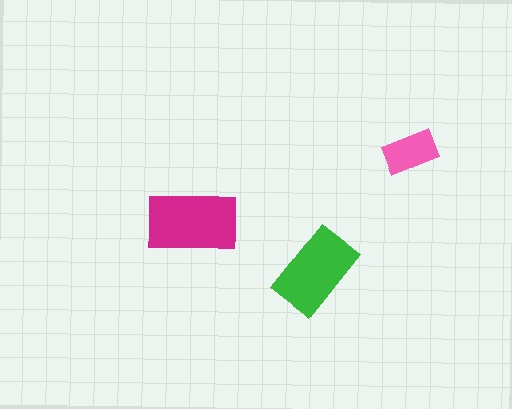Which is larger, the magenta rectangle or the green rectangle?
The magenta one.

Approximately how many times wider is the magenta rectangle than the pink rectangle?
About 1.5 times wider.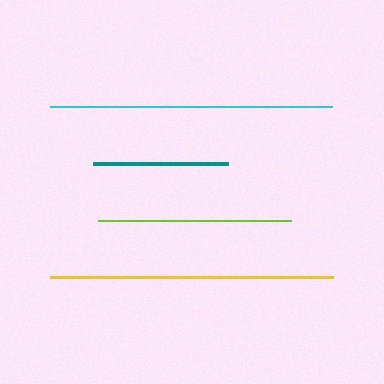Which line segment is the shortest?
The teal line is the shortest at approximately 136 pixels.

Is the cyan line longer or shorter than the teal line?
The cyan line is longer than the teal line.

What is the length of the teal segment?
The teal segment is approximately 136 pixels long.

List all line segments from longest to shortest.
From longest to shortest: yellow, cyan, lime, teal.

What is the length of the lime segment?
The lime segment is approximately 193 pixels long.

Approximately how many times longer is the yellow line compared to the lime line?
The yellow line is approximately 1.5 times the length of the lime line.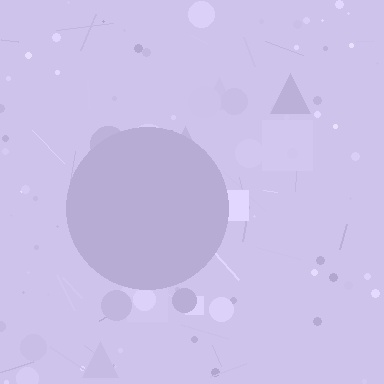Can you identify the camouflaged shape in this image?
The camouflaged shape is a circle.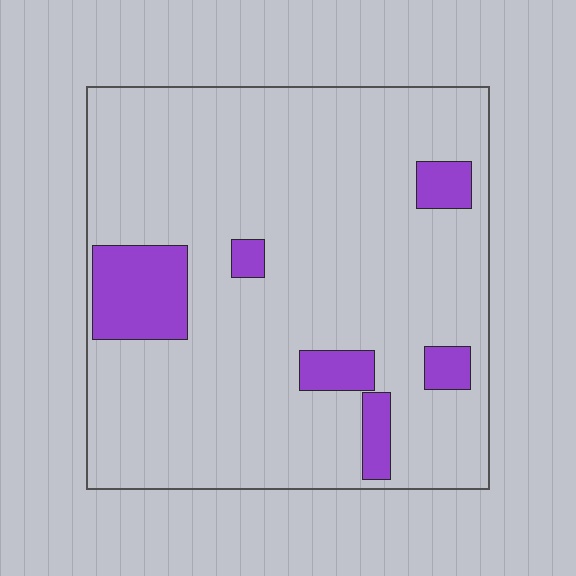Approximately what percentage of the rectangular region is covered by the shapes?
Approximately 15%.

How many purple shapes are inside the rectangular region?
6.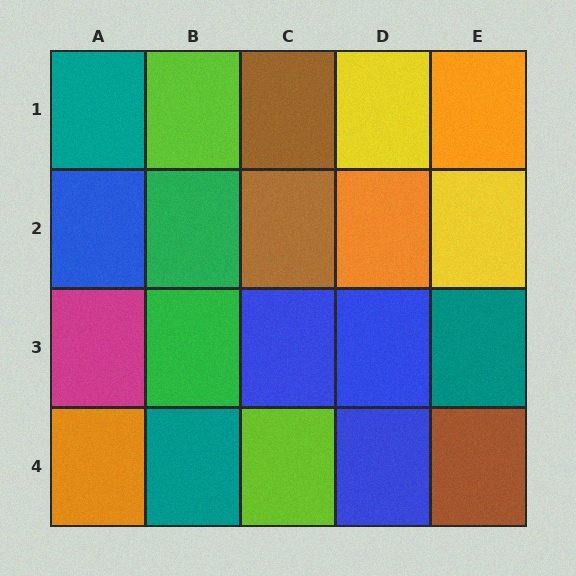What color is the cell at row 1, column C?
Brown.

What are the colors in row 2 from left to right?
Blue, green, brown, orange, yellow.